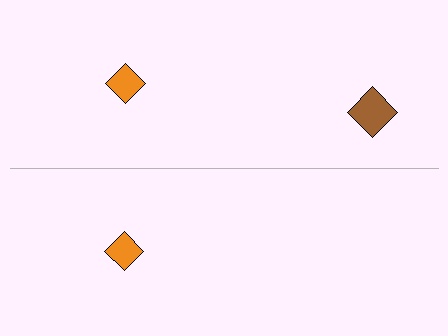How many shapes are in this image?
There are 3 shapes in this image.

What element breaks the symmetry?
A brown diamond is missing from the bottom side.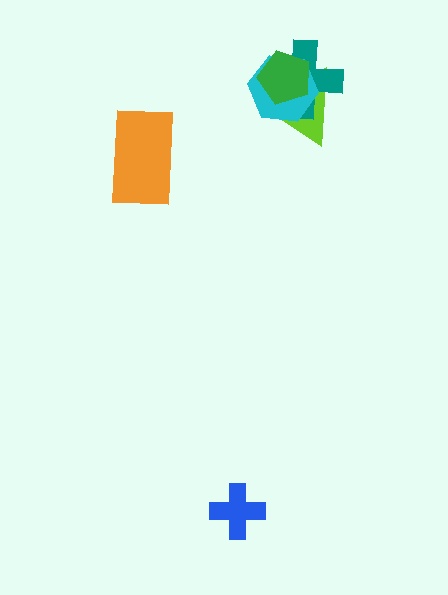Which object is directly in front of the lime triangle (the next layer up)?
The teal cross is directly in front of the lime triangle.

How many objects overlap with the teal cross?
3 objects overlap with the teal cross.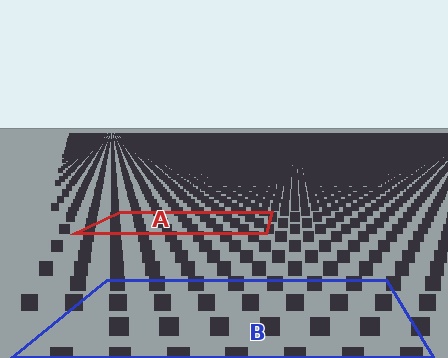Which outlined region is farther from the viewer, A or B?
Region A is farther from the viewer — the texture elements inside it appear smaller and more densely packed.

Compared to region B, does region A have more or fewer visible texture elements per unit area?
Region A has more texture elements per unit area — they are packed more densely because it is farther away.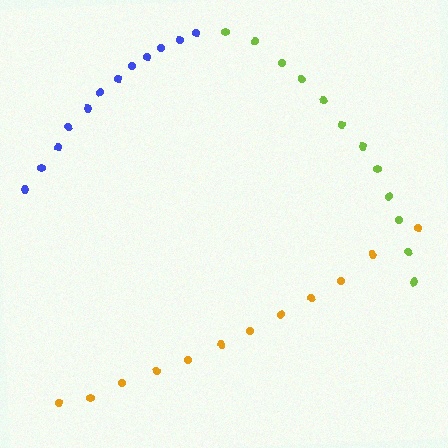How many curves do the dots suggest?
There are 3 distinct paths.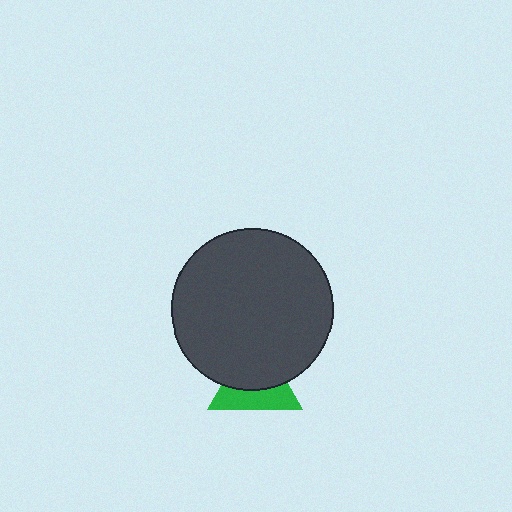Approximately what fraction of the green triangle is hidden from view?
Roughly 56% of the green triangle is hidden behind the dark gray circle.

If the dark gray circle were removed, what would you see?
You would see the complete green triangle.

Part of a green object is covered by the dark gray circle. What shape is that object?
It is a triangle.